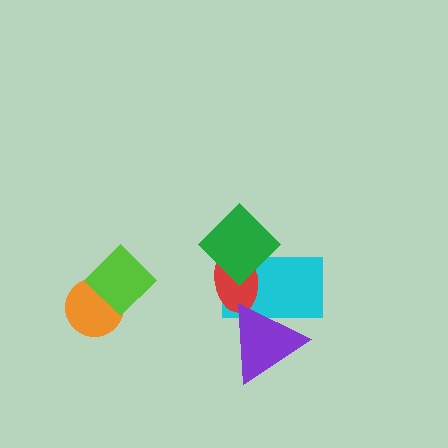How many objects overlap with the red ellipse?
3 objects overlap with the red ellipse.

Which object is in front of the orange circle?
The lime diamond is in front of the orange circle.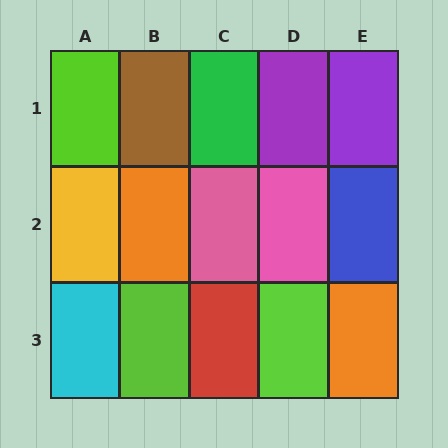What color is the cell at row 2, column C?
Pink.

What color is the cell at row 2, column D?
Pink.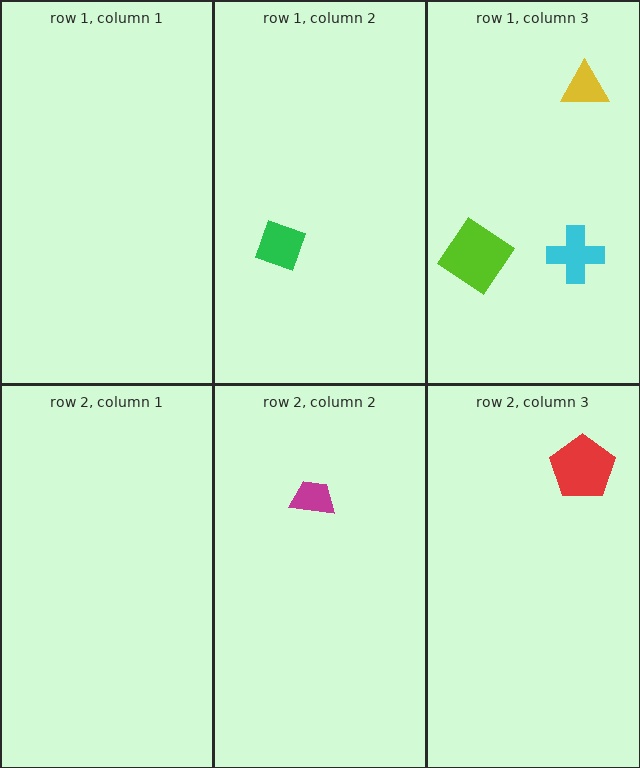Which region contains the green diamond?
The row 1, column 2 region.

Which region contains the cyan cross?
The row 1, column 3 region.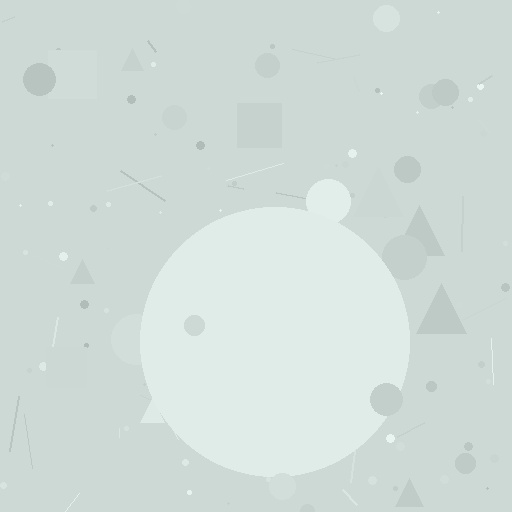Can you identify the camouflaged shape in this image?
The camouflaged shape is a circle.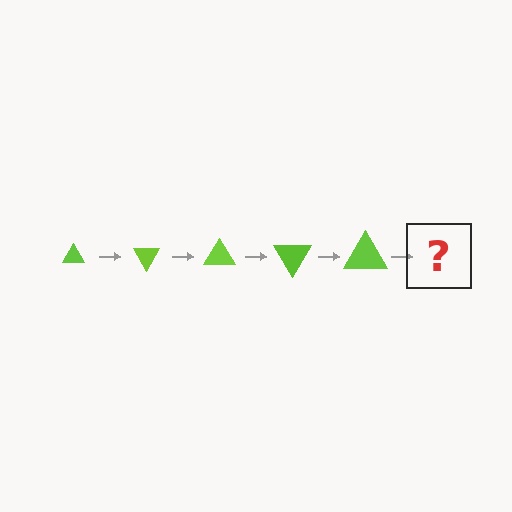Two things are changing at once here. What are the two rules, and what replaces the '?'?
The two rules are that the triangle grows larger each step and it rotates 60 degrees each step. The '?' should be a triangle, larger than the previous one and rotated 300 degrees from the start.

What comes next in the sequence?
The next element should be a triangle, larger than the previous one and rotated 300 degrees from the start.